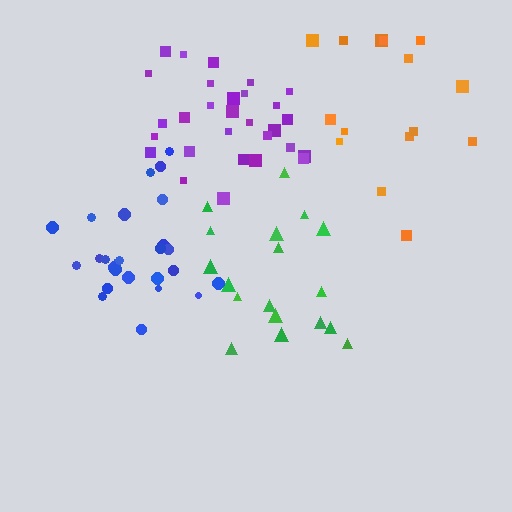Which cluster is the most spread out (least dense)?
Orange.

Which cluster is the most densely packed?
Purple.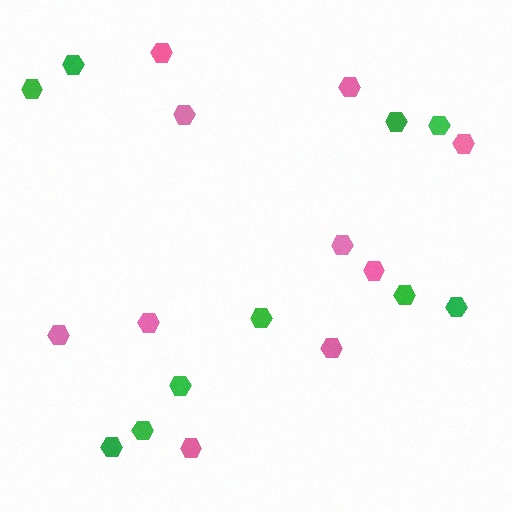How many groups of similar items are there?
There are 2 groups: one group of pink hexagons (10) and one group of green hexagons (10).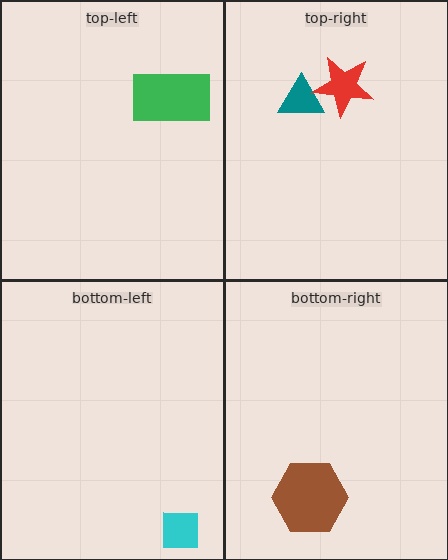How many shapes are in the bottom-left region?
1.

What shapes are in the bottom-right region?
The brown hexagon.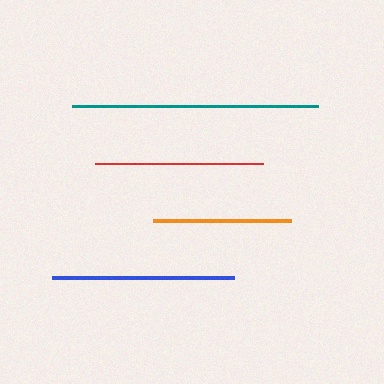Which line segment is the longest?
The teal line is the longest at approximately 247 pixels.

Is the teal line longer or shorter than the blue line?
The teal line is longer than the blue line.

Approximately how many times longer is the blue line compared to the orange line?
The blue line is approximately 1.3 times the length of the orange line.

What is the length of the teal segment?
The teal segment is approximately 247 pixels long.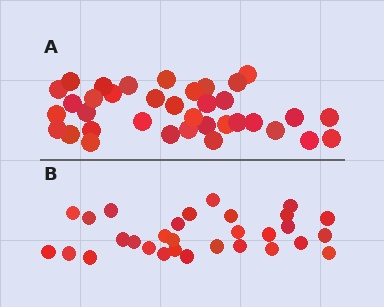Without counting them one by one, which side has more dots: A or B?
Region A (the top region) has more dots.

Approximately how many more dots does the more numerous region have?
Region A has about 6 more dots than region B.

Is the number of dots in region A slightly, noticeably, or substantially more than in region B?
Region A has only slightly more — the two regions are fairly close. The ratio is roughly 1.2 to 1.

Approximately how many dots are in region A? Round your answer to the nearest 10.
About 40 dots. (The exact count is 36, which rounds to 40.)